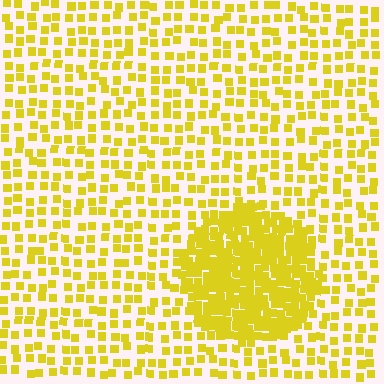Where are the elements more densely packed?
The elements are more densely packed inside the circle boundary.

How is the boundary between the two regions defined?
The boundary is defined by a change in element density (approximately 2.7x ratio). All elements are the same color, size, and shape.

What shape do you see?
I see a circle.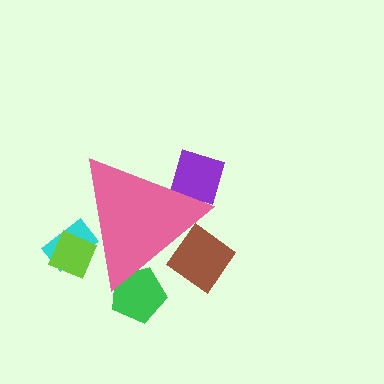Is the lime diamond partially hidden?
Yes, the lime diamond is partially hidden behind the pink triangle.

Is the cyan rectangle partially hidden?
Yes, the cyan rectangle is partially hidden behind the pink triangle.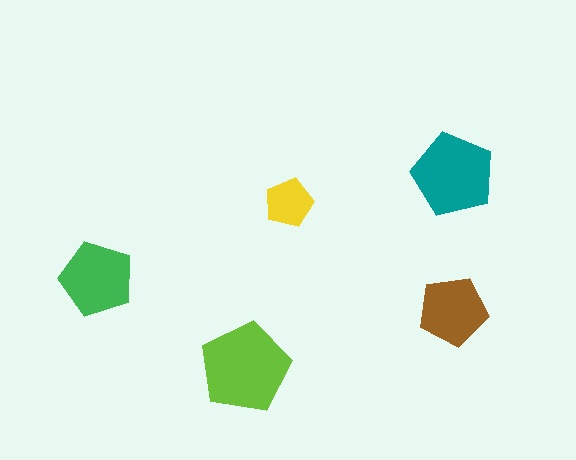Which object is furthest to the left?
The green pentagon is leftmost.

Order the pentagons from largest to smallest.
the lime one, the teal one, the green one, the brown one, the yellow one.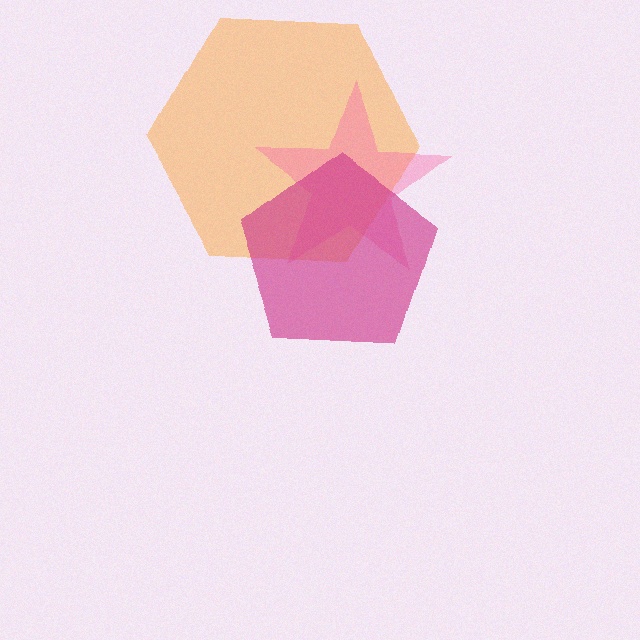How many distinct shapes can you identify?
There are 3 distinct shapes: an orange hexagon, a pink star, a magenta pentagon.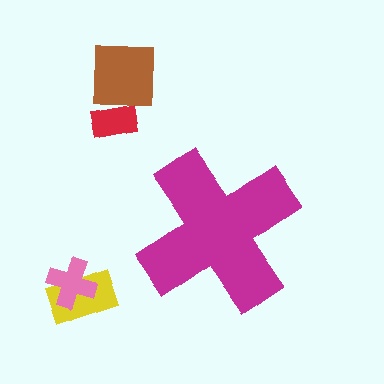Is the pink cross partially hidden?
No, the pink cross is fully visible.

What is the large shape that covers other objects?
A magenta cross.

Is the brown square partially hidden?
No, the brown square is fully visible.